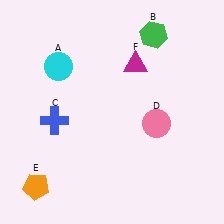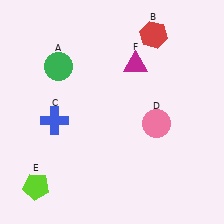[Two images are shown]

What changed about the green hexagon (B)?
In Image 1, B is green. In Image 2, it changed to red.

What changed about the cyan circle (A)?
In Image 1, A is cyan. In Image 2, it changed to green.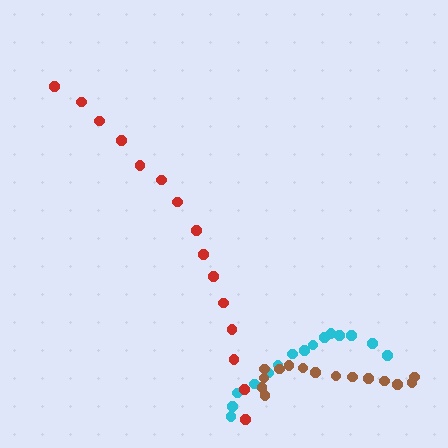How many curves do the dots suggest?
There are 3 distinct paths.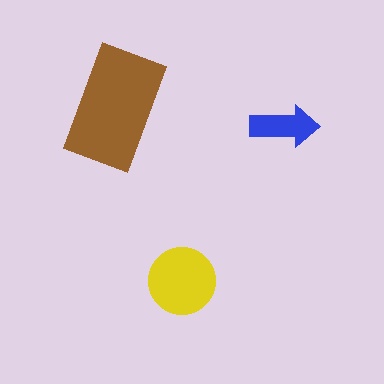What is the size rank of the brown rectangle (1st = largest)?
1st.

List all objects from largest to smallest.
The brown rectangle, the yellow circle, the blue arrow.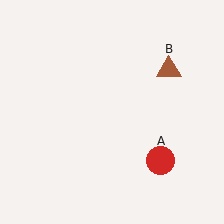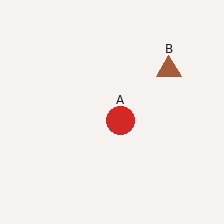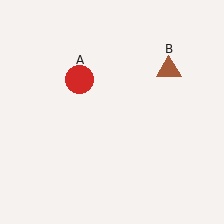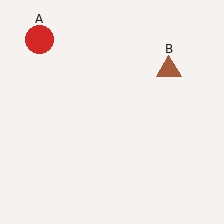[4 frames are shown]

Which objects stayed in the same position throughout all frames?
Brown triangle (object B) remained stationary.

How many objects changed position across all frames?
1 object changed position: red circle (object A).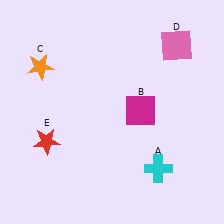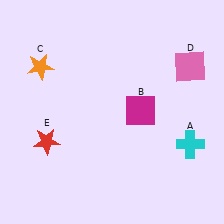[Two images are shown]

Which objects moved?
The objects that moved are: the cyan cross (A), the pink square (D).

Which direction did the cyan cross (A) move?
The cyan cross (A) moved right.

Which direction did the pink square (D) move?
The pink square (D) moved down.